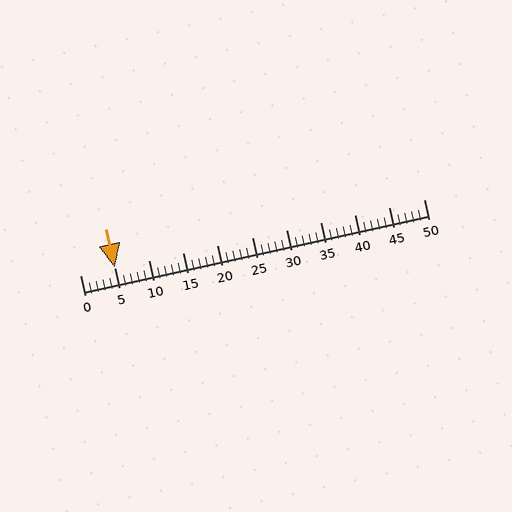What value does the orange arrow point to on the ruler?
The orange arrow points to approximately 5.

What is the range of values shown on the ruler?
The ruler shows values from 0 to 50.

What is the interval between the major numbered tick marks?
The major tick marks are spaced 5 units apart.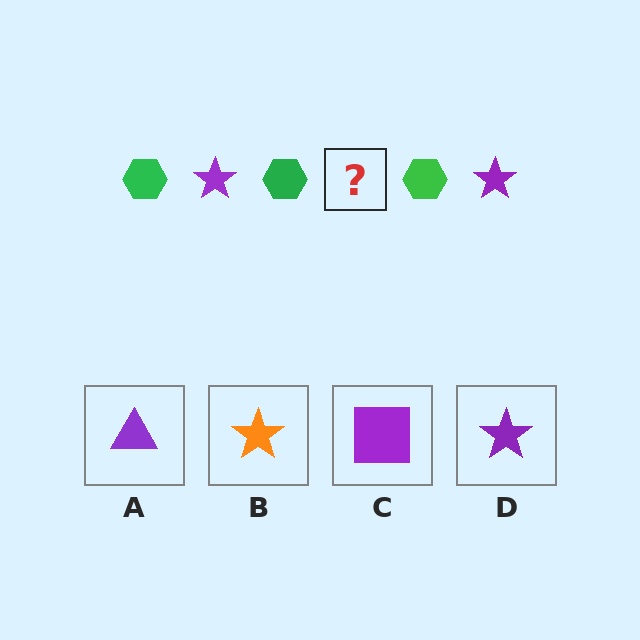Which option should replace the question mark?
Option D.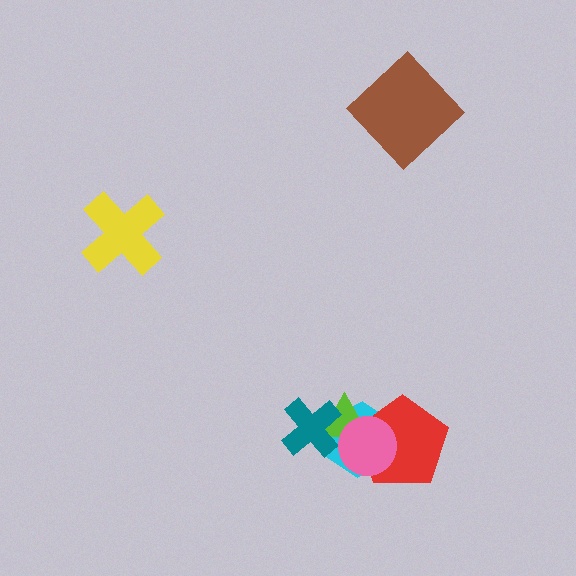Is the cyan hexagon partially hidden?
Yes, it is partially covered by another shape.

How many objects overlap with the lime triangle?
4 objects overlap with the lime triangle.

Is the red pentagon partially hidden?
Yes, it is partially covered by another shape.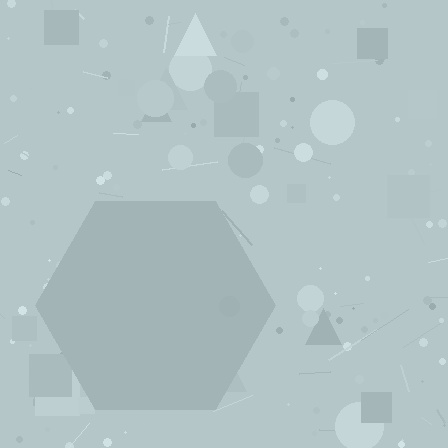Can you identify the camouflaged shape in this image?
The camouflaged shape is a hexagon.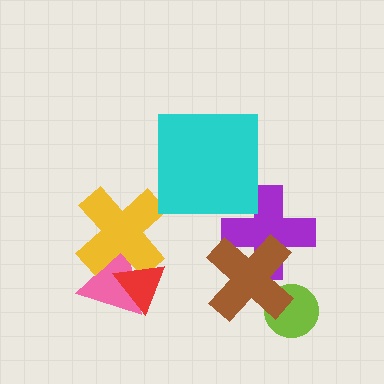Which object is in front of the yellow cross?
The red triangle is in front of the yellow cross.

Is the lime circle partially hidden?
Yes, it is partially covered by another shape.